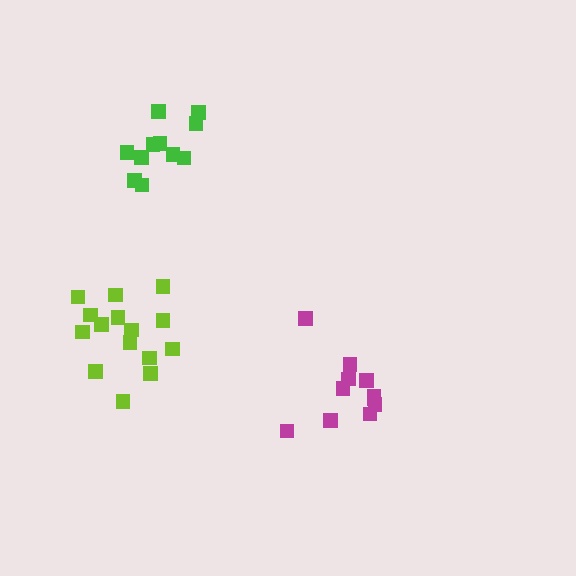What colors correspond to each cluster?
The clusters are colored: magenta, lime, green.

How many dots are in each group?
Group 1: 11 dots, Group 2: 15 dots, Group 3: 11 dots (37 total).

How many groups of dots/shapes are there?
There are 3 groups.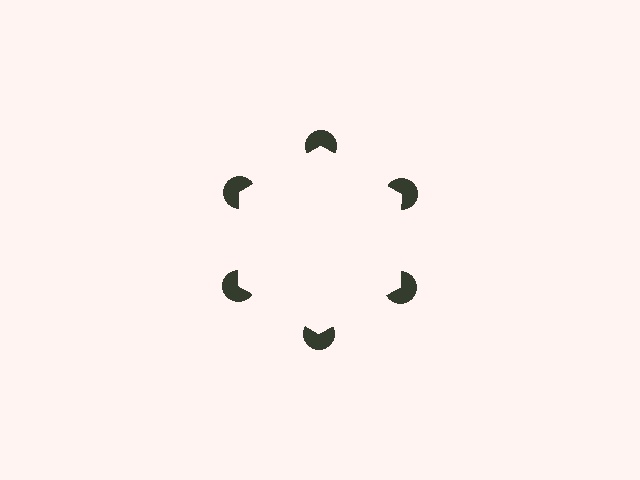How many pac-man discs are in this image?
There are 6 — one at each vertex of the illusory hexagon.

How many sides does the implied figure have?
6 sides.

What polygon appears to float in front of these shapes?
An illusory hexagon — its edges are inferred from the aligned wedge cuts in the pac-man discs, not physically drawn.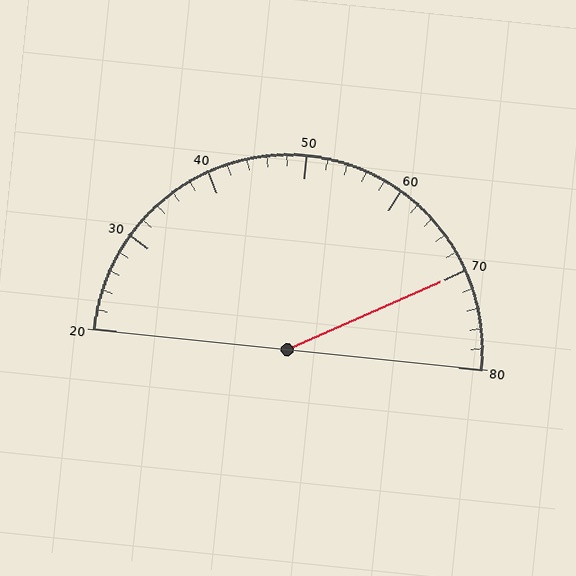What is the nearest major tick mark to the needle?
The nearest major tick mark is 70.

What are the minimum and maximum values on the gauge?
The gauge ranges from 20 to 80.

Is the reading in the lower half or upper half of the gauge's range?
The reading is in the upper half of the range (20 to 80).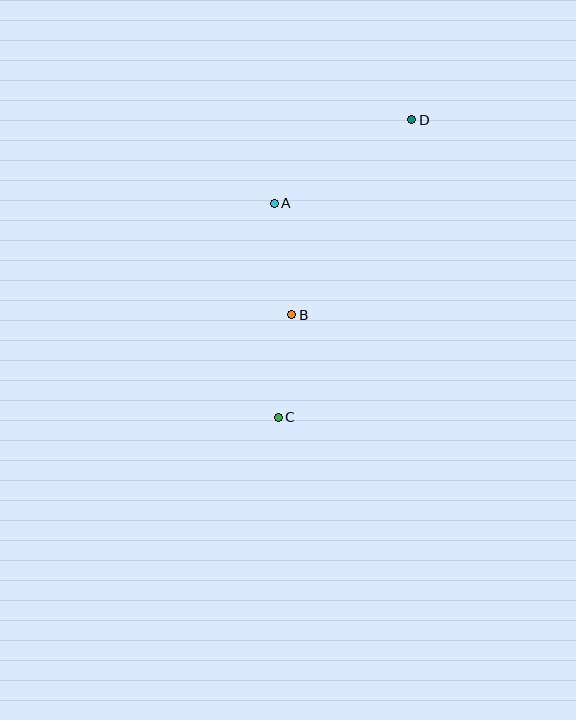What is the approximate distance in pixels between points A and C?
The distance between A and C is approximately 214 pixels.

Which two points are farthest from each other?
Points C and D are farthest from each other.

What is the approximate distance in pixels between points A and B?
The distance between A and B is approximately 113 pixels.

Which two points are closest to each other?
Points B and C are closest to each other.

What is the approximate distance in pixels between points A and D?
The distance between A and D is approximately 161 pixels.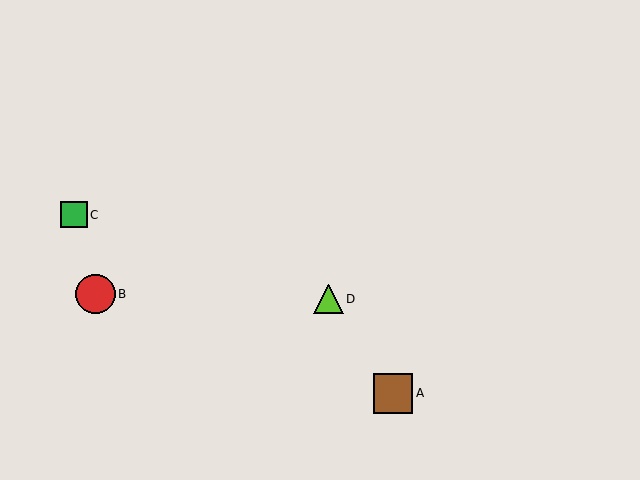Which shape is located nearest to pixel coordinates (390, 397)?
The brown square (labeled A) at (393, 393) is nearest to that location.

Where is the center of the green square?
The center of the green square is at (74, 215).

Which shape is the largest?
The red circle (labeled B) is the largest.